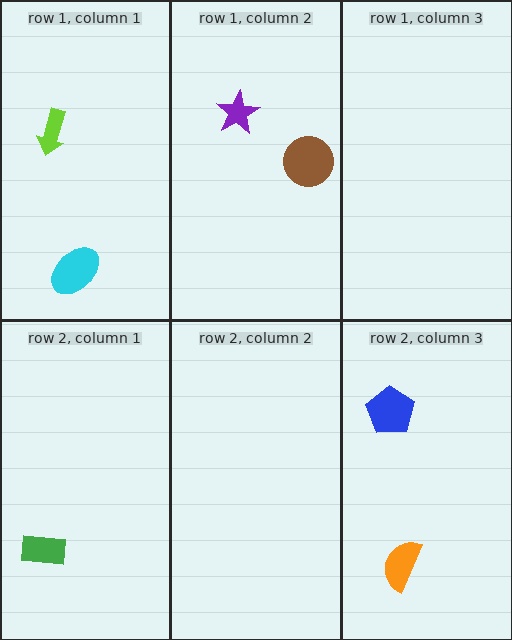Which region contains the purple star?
The row 1, column 2 region.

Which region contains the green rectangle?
The row 2, column 1 region.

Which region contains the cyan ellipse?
The row 1, column 1 region.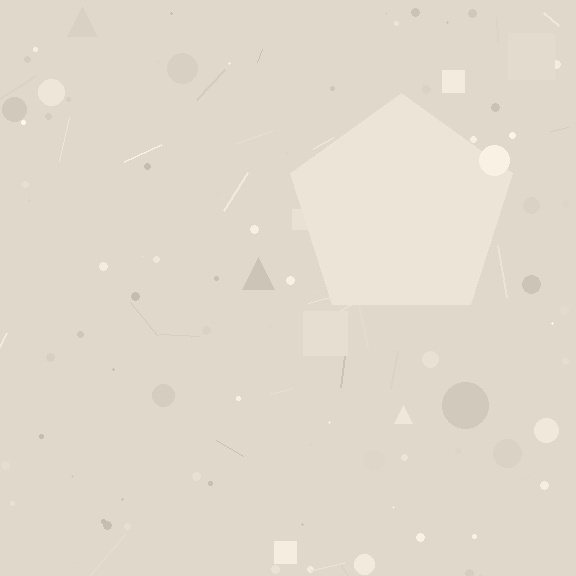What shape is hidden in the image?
A pentagon is hidden in the image.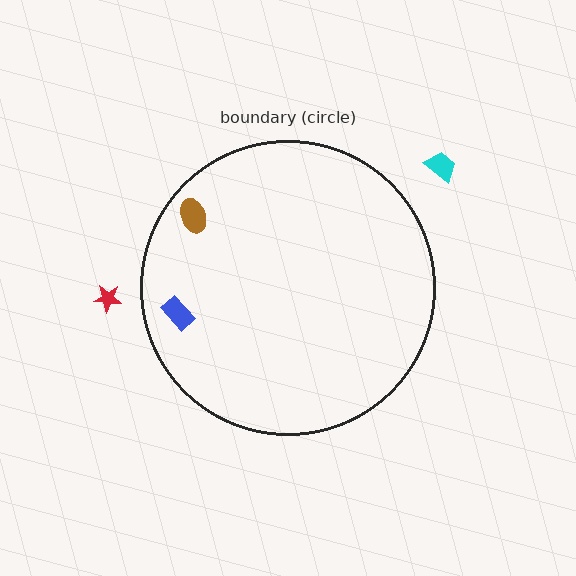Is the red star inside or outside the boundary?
Outside.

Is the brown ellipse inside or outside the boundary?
Inside.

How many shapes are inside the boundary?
2 inside, 2 outside.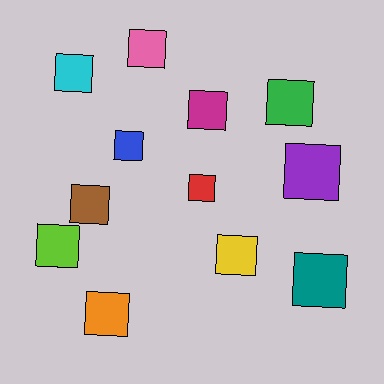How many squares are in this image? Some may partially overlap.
There are 12 squares.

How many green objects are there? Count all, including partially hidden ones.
There is 1 green object.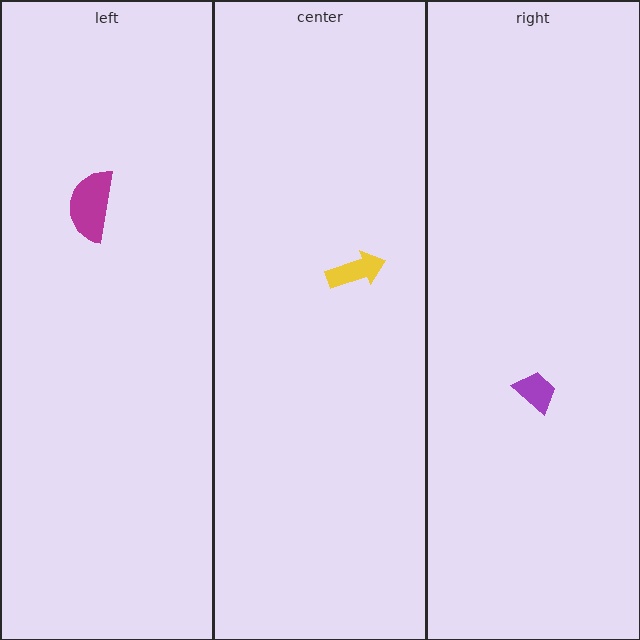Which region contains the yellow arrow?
The center region.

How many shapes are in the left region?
1.